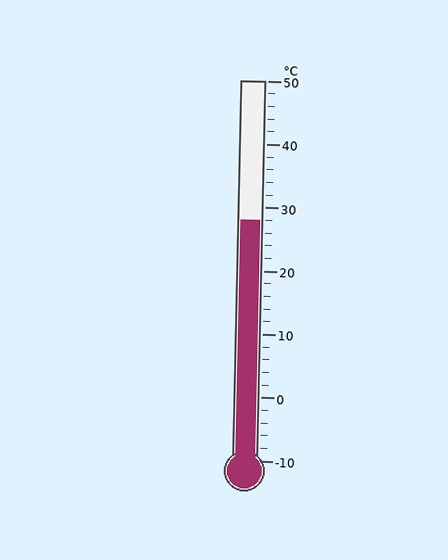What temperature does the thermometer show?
The thermometer shows approximately 28°C.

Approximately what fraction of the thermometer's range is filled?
The thermometer is filled to approximately 65% of its range.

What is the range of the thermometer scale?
The thermometer scale ranges from -10°C to 50°C.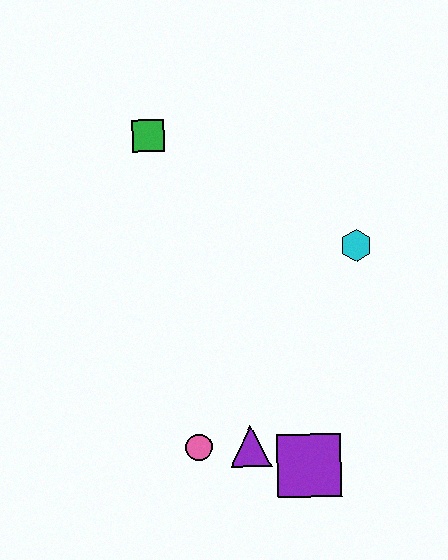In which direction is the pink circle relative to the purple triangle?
The pink circle is to the left of the purple triangle.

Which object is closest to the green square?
The cyan hexagon is closest to the green square.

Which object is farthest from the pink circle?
The green square is farthest from the pink circle.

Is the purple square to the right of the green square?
Yes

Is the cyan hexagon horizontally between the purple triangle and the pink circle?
No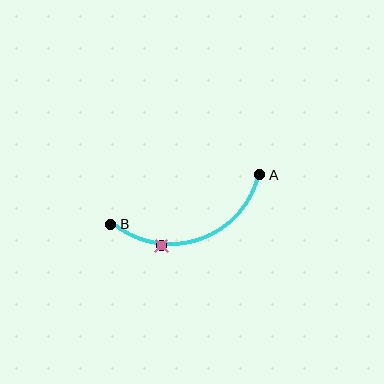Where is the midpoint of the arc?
The arc midpoint is the point on the curve farthest from the straight line joining A and B. It sits below that line.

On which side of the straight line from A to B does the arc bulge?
The arc bulges below the straight line connecting A and B.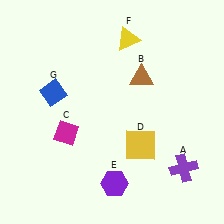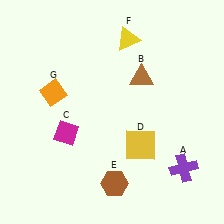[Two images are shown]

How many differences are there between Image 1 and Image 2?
There are 2 differences between the two images.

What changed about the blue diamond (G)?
In Image 1, G is blue. In Image 2, it changed to orange.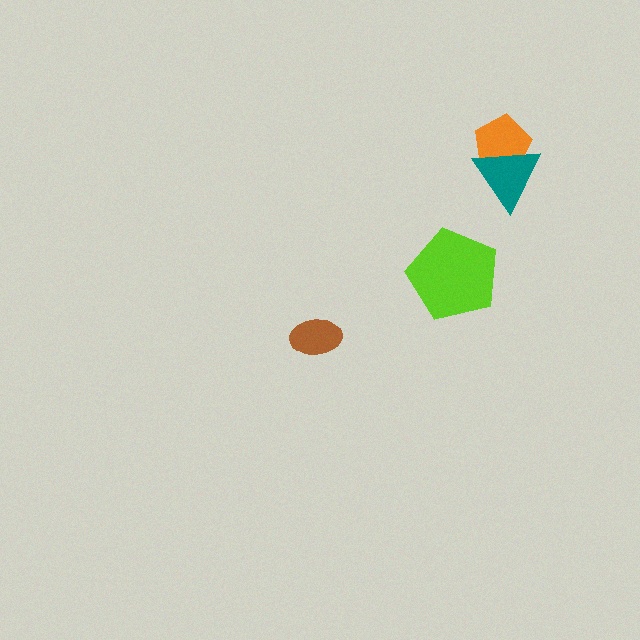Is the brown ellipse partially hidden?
No, no other shape covers it.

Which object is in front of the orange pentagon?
The teal triangle is in front of the orange pentagon.